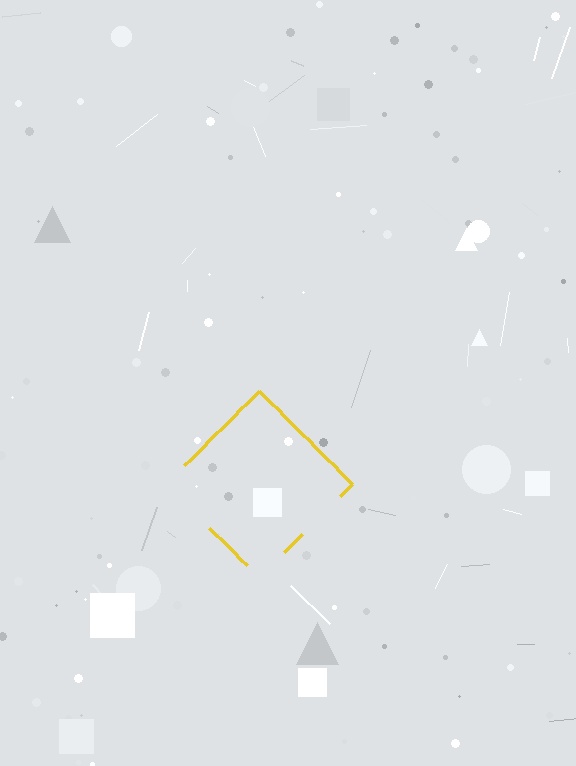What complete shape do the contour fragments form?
The contour fragments form a diamond.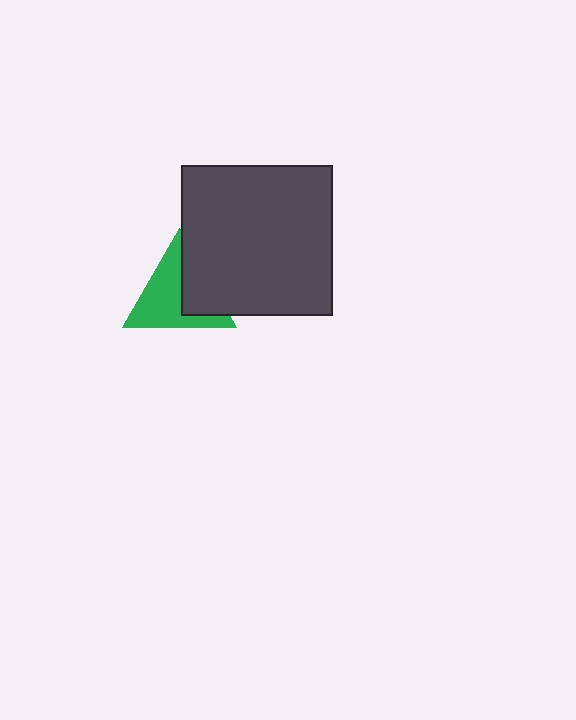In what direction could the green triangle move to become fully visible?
The green triangle could move left. That would shift it out from behind the dark gray square entirely.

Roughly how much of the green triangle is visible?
About half of it is visible (roughly 64%).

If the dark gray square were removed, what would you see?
You would see the complete green triangle.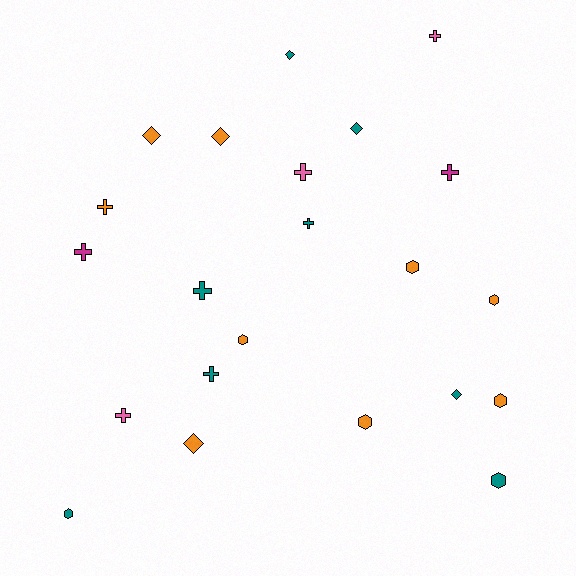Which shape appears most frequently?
Cross, with 9 objects.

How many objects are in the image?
There are 22 objects.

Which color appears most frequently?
Orange, with 9 objects.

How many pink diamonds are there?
There are no pink diamonds.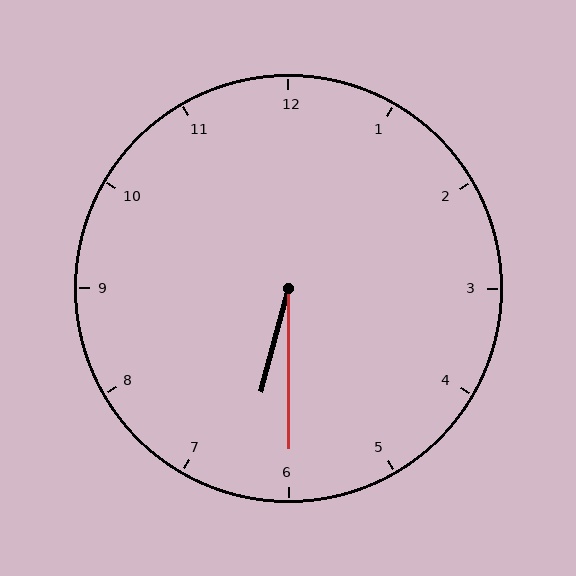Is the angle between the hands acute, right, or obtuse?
It is acute.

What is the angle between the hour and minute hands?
Approximately 15 degrees.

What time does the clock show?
6:30.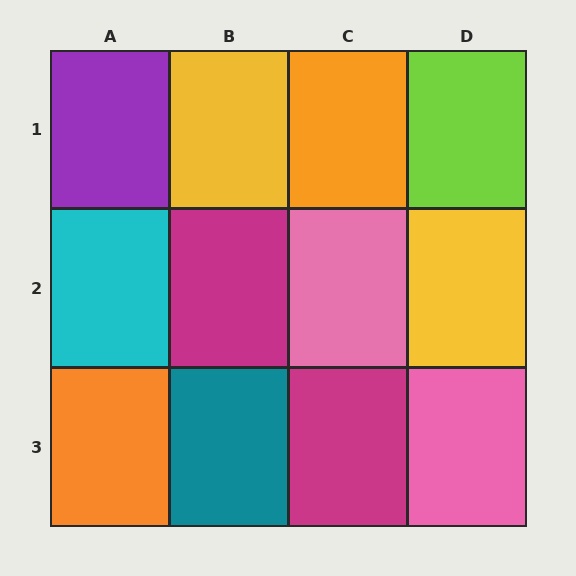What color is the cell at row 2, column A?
Cyan.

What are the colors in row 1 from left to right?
Purple, yellow, orange, lime.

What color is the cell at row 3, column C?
Magenta.